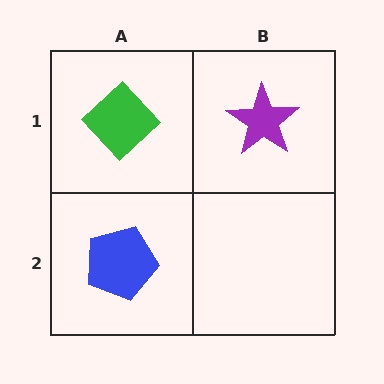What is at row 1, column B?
A purple star.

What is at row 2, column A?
A blue pentagon.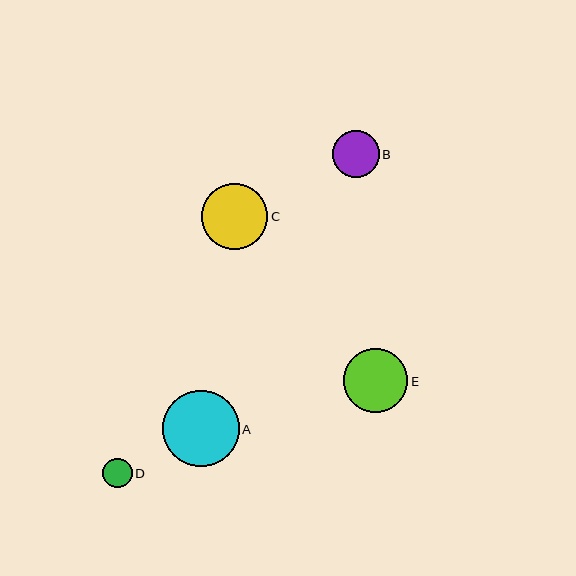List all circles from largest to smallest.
From largest to smallest: A, C, E, B, D.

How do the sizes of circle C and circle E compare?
Circle C and circle E are approximately the same size.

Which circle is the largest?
Circle A is the largest with a size of approximately 77 pixels.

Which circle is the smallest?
Circle D is the smallest with a size of approximately 29 pixels.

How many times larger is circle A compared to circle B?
Circle A is approximately 1.6 times the size of circle B.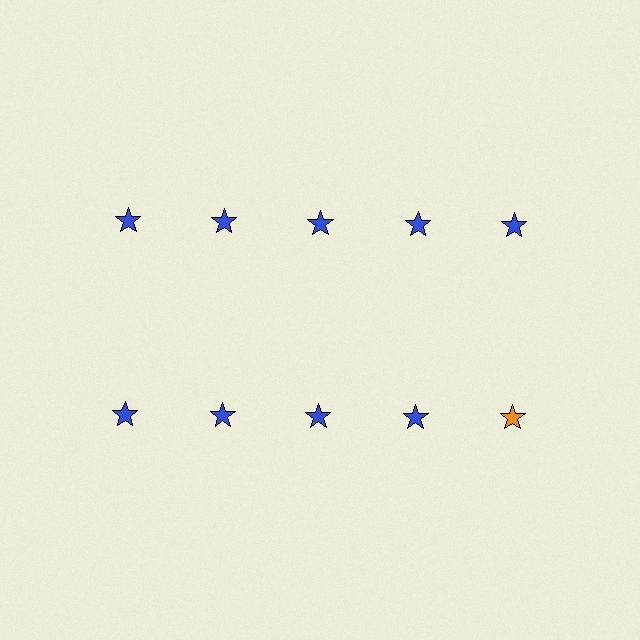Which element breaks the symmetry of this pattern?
The orange star in the second row, rightmost column breaks the symmetry. All other shapes are blue stars.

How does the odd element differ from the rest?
It has a different color: orange instead of blue.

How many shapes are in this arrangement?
There are 10 shapes arranged in a grid pattern.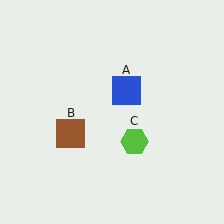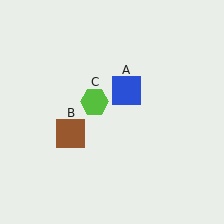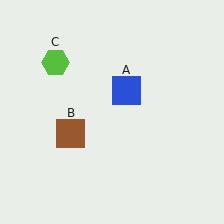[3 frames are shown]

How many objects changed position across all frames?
1 object changed position: lime hexagon (object C).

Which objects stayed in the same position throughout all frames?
Blue square (object A) and brown square (object B) remained stationary.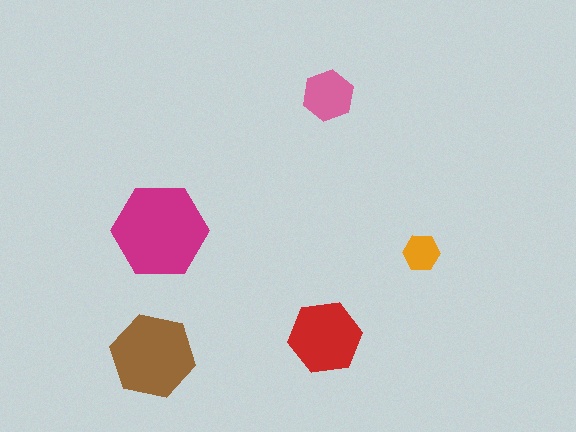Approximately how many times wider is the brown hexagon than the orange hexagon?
About 2.5 times wider.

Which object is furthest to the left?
The brown hexagon is leftmost.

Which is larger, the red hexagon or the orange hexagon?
The red one.